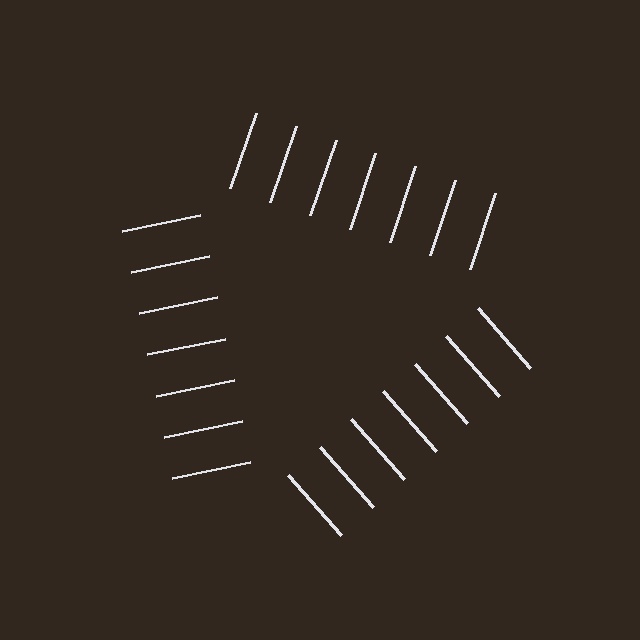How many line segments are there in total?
21 — 7 along each of the 3 edges.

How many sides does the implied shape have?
3 sides — the line-ends trace a triangle.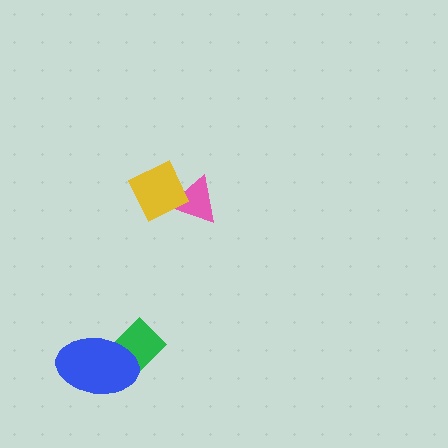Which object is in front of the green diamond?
The blue ellipse is in front of the green diamond.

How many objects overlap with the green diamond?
1 object overlaps with the green diamond.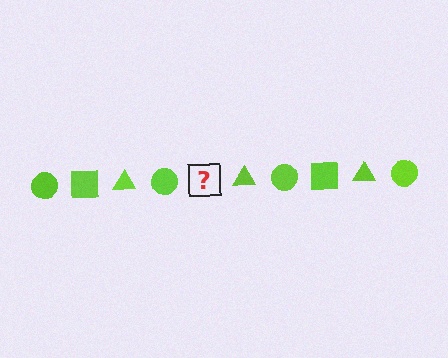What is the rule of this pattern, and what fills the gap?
The rule is that the pattern cycles through circle, square, triangle shapes in lime. The gap should be filled with a lime square.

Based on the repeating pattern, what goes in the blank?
The blank should be a lime square.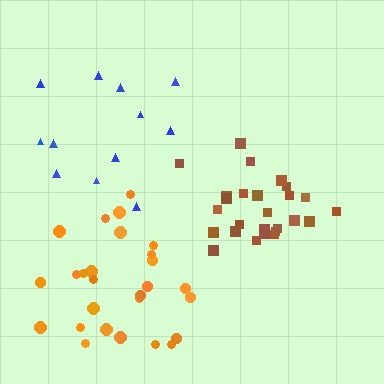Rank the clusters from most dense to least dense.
brown, orange, blue.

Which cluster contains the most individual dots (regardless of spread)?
Orange (27).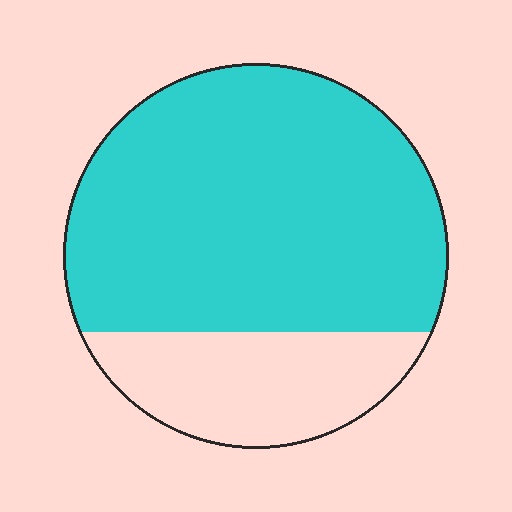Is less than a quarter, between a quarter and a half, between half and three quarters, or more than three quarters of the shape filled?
Between half and three quarters.